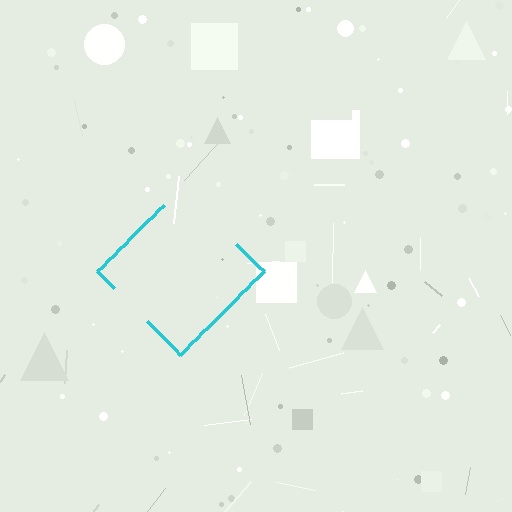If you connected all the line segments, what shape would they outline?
They would outline a diamond.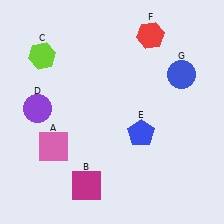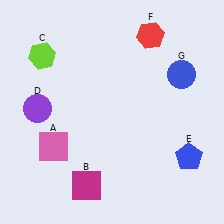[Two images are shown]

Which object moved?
The blue pentagon (E) moved right.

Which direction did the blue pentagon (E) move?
The blue pentagon (E) moved right.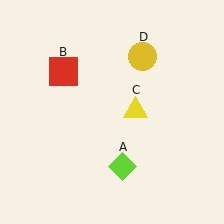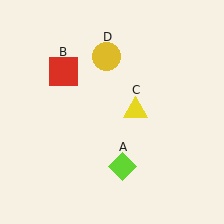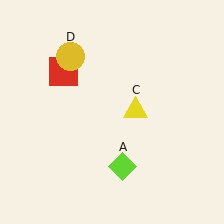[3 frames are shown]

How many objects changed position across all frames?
1 object changed position: yellow circle (object D).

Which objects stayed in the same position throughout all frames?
Lime diamond (object A) and red square (object B) and yellow triangle (object C) remained stationary.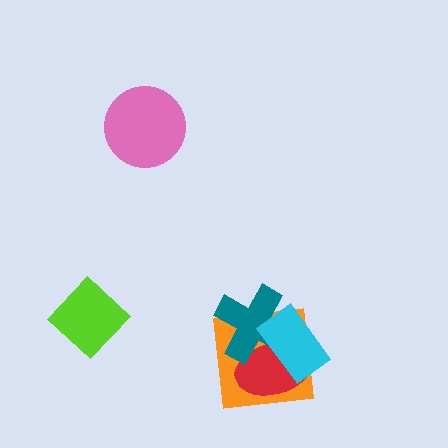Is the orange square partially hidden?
Yes, it is partially covered by another shape.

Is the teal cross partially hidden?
Yes, it is partially covered by another shape.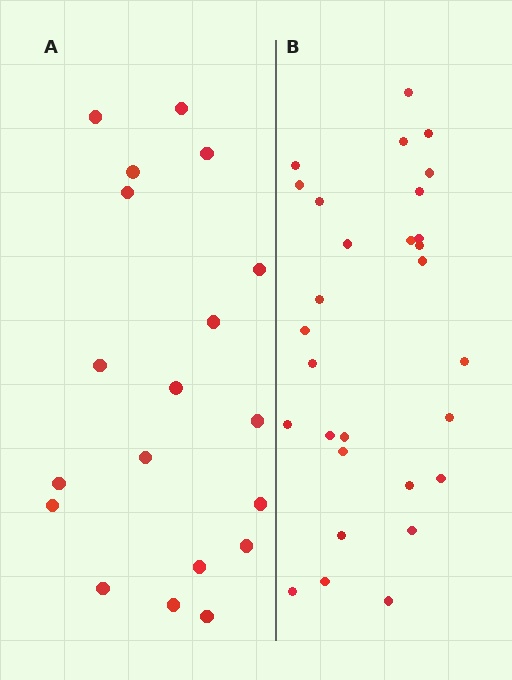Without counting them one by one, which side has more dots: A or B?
Region B (the right region) has more dots.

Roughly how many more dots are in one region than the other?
Region B has roughly 10 or so more dots than region A.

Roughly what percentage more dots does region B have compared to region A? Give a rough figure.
About 55% more.